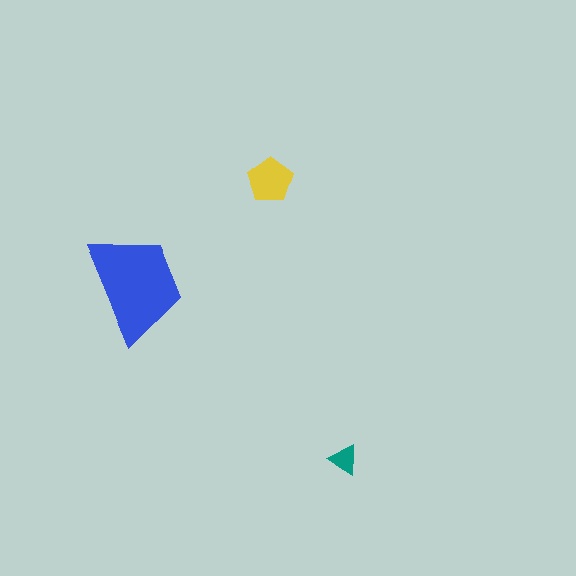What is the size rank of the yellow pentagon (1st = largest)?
2nd.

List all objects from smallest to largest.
The teal triangle, the yellow pentagon, the blue trapezoid.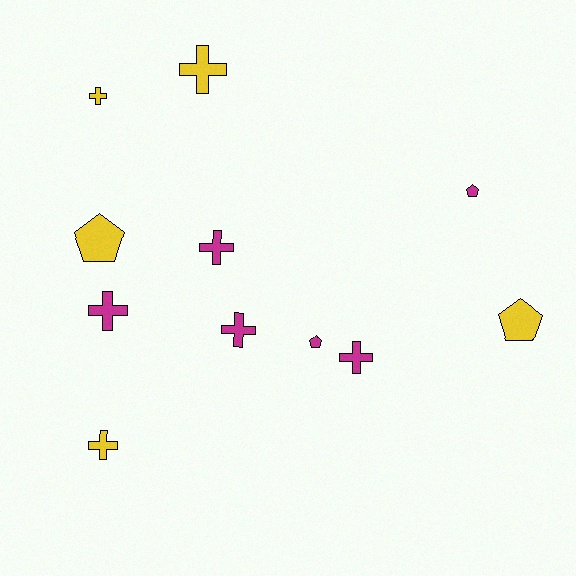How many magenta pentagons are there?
There are 2 magenta pentagons.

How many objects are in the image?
There are 11 objects.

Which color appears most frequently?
Magenta, with 6 objects.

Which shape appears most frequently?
Cross, with 7 objects.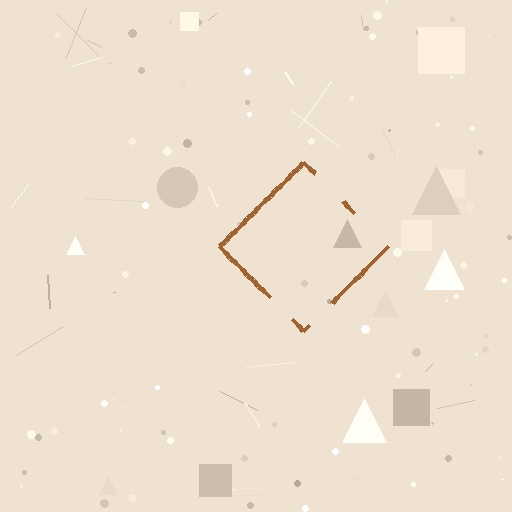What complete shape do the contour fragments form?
The contour fragments form a diamond.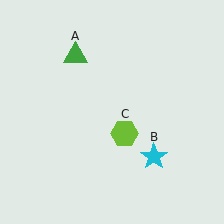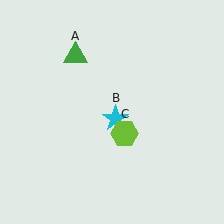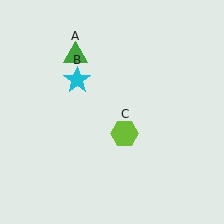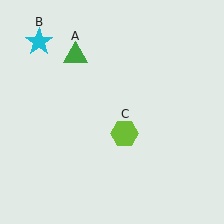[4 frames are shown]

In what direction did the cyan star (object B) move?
The cyan star (object B) moved up and to the left.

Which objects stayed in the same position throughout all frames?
Green triangle (object A) and lime hexagon (object C) remained stationary.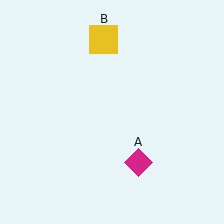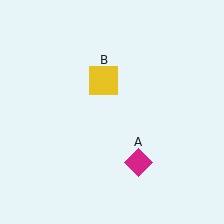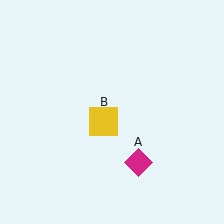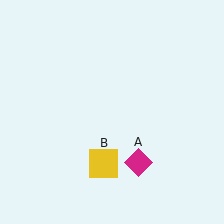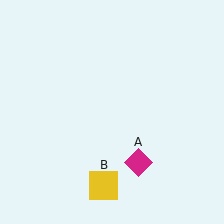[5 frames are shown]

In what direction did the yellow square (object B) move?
The yellow square (object B) moved down.